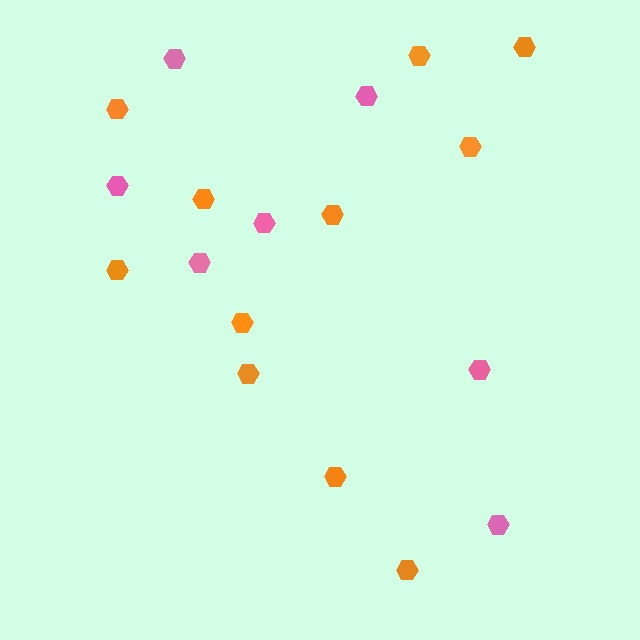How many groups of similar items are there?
There are 2 groups: one group of orange hexagons (11) and one group of pink hexagons (7).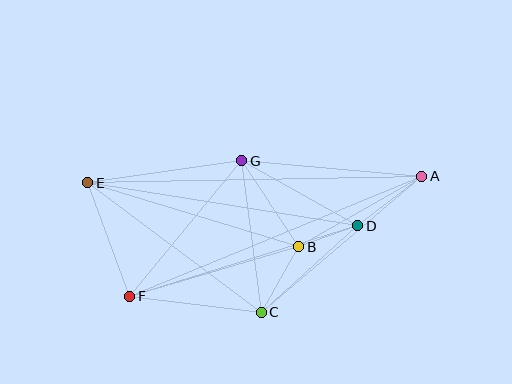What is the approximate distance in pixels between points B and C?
The distance between B and C is approximately 75 pixels.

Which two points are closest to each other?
Points B and D are closest to each other.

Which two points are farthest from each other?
Points A and E are farthest from each other.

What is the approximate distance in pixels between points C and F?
The distance between C and F is approximately 133 pixels.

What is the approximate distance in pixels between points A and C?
The distance between A and C is approximately 210 pixels.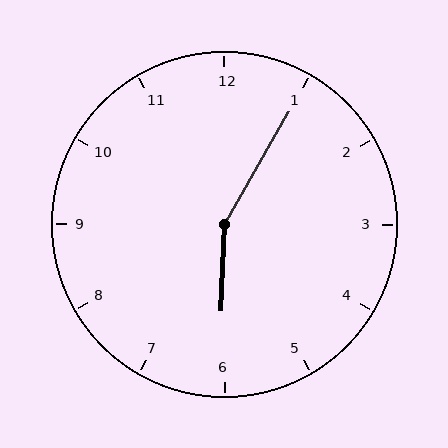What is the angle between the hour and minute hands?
Approximately 152 degrees.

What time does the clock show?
6:05.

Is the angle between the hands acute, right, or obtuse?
It is obtuse.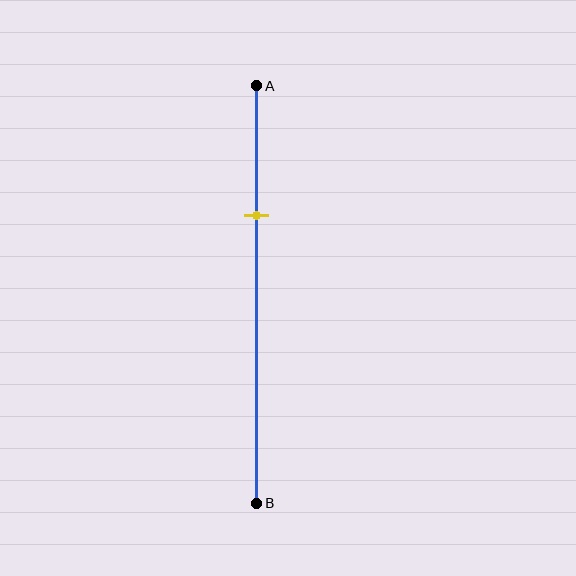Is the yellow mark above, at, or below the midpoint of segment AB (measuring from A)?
The yellow mark is above the midpoint of segment AB.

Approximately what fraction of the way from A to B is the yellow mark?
The yellow mark is approximately 30% of the way from A to B.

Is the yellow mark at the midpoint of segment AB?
No, the mark is at about 30% from A, not at the 50% midpoint.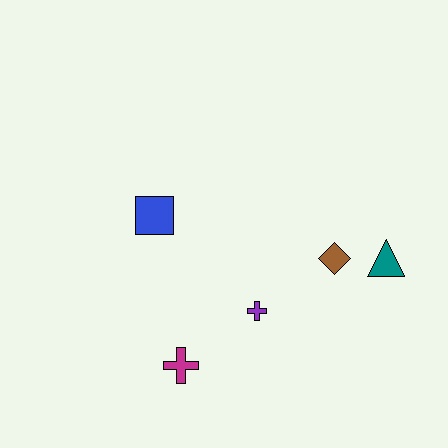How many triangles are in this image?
There is 1 triangle.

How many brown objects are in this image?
There is 1 brown object.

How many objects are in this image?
There are 5 objects.